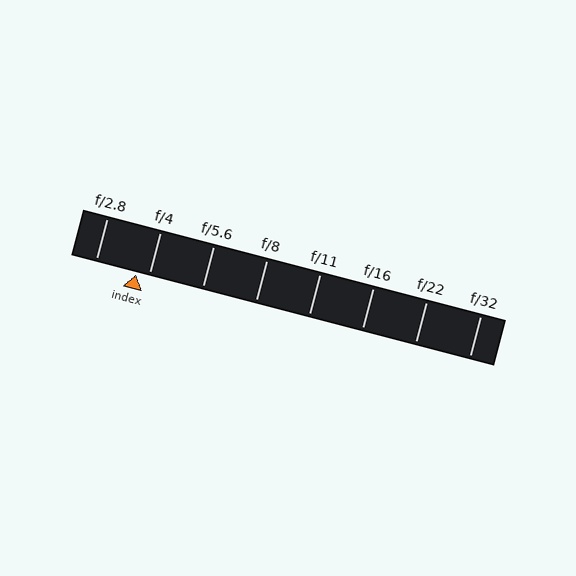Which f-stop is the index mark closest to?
The index mark is closest to f/4.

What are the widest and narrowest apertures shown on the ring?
The widest aperture shown is f/2.8 and the narrowest is f/32.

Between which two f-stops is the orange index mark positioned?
The index mark is between f/2.8 and f/4.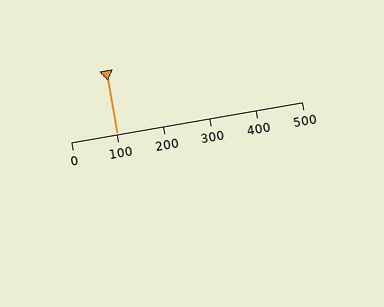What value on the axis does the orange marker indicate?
The marker indicates approximately 100.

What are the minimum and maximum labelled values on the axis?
The axis runs from 0 to 500.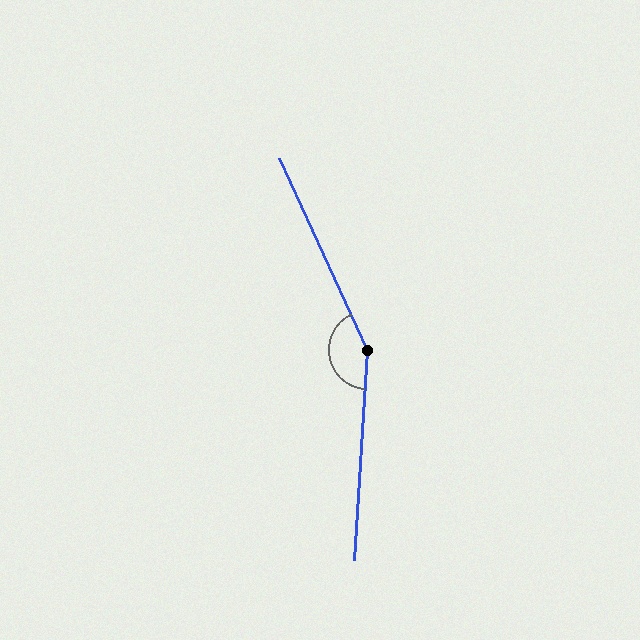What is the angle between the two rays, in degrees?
Approximately 152 degrees.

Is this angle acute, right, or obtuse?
It is obtuse.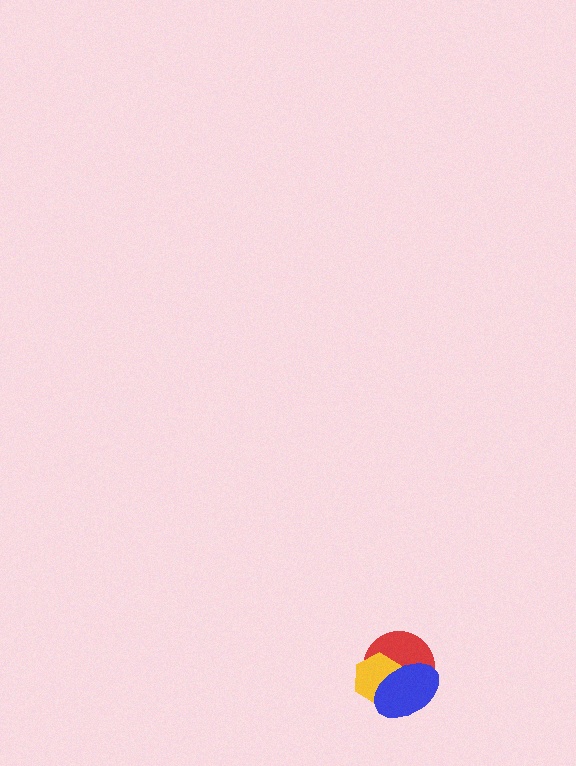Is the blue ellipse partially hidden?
No, no other shape covers it.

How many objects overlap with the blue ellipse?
2 objects overlap with the blue ellipse.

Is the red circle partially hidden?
Yes, it is partially covered by another shape.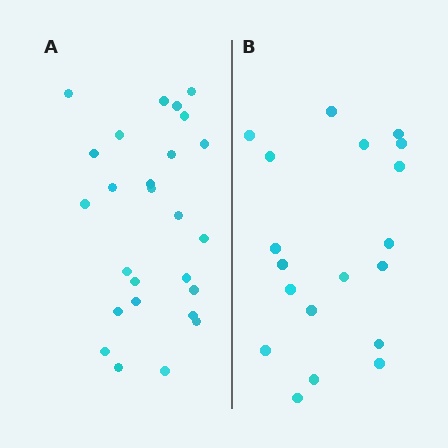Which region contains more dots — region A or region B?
Region A (the left region) has more dots.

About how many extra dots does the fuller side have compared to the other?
Region A has roughly 8 or so more dots than region B.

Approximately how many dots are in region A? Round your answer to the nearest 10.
About 30 dots. (The exact count is 26, which rounds to 30.)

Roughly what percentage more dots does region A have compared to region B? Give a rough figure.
About 35% more.